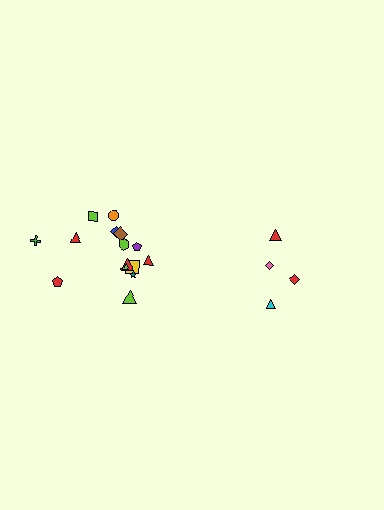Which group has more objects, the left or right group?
The left group.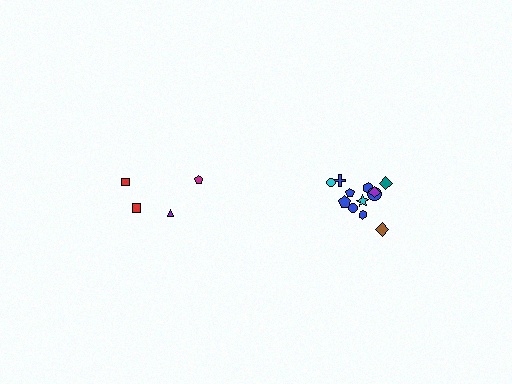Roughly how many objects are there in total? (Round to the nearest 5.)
Roughly 15 objects in total.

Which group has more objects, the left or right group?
The right group.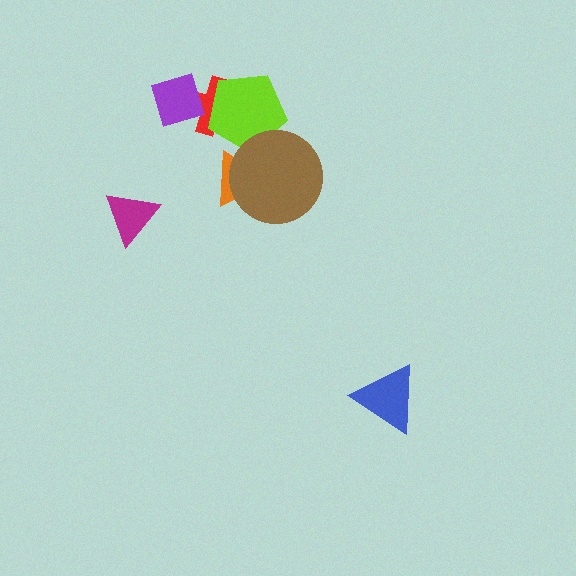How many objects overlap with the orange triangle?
1 object overlaps with the orange triangle.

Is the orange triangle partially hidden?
Yes, it is partially covered by another shape.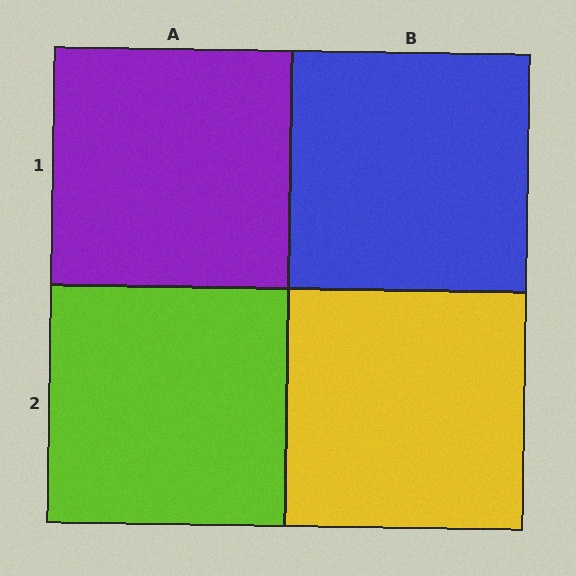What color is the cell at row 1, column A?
Purple.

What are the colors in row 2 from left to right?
Lime, yellow.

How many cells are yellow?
1 cell is yellow.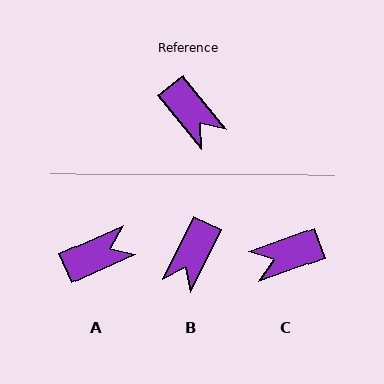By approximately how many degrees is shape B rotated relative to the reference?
Approximately 65 degrees clockwise.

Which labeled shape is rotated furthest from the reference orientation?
C, about 109 degrees away.